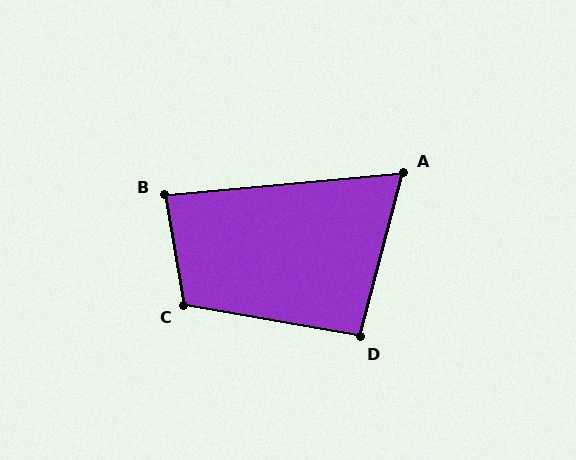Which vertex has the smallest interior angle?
A, at approximately 70 degrees.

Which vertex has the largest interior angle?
C, at approximately 110 degrees.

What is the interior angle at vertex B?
Approximately 85 degrees (approximately right).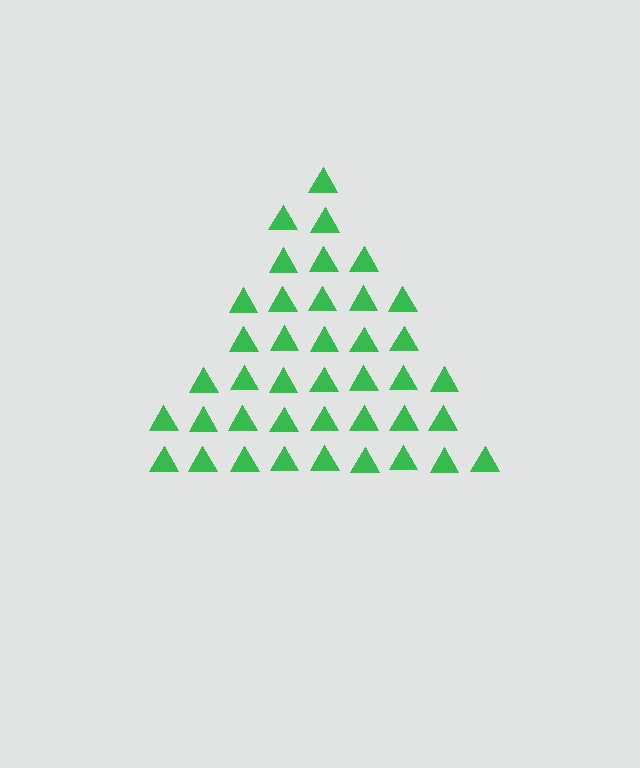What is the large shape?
The large shape is a triangle.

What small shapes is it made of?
It is made of small triangles.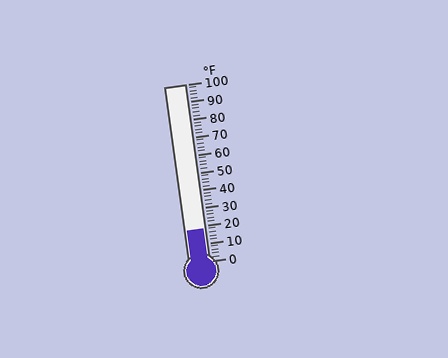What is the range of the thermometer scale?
The thermometer scale ranges from 0°F to 100°F.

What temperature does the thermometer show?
The thermometer shows approximately 18°F.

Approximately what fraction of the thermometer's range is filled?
The thermometer is filled to approximately 20% of its range.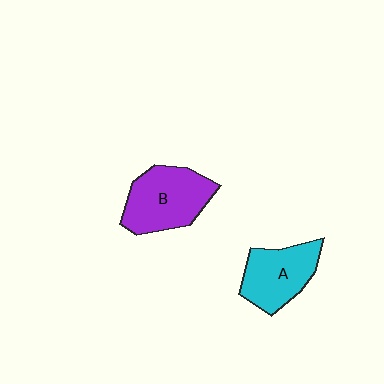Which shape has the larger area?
Shape B (purple).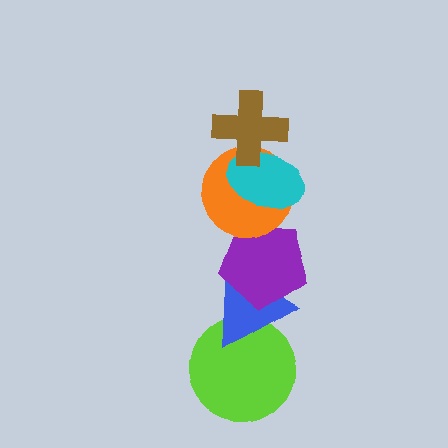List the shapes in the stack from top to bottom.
From top to bottom: the brown cross, the cyan ellipse, the orange circle, the purple pentagon, the blue triangle, the lime circle.